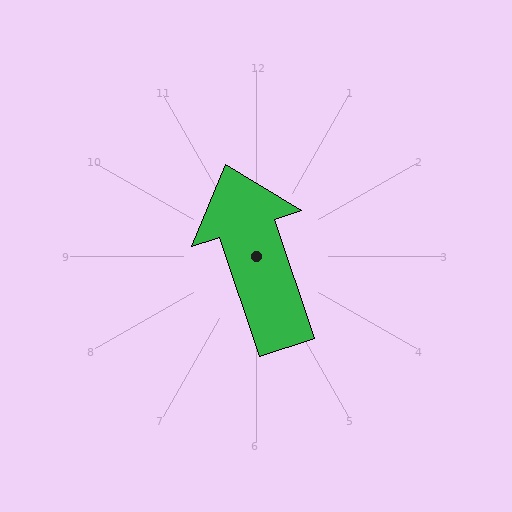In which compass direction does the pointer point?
North.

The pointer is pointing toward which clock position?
Roughly 11 o'clock.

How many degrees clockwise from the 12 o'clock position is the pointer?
Approximately 341 degrees.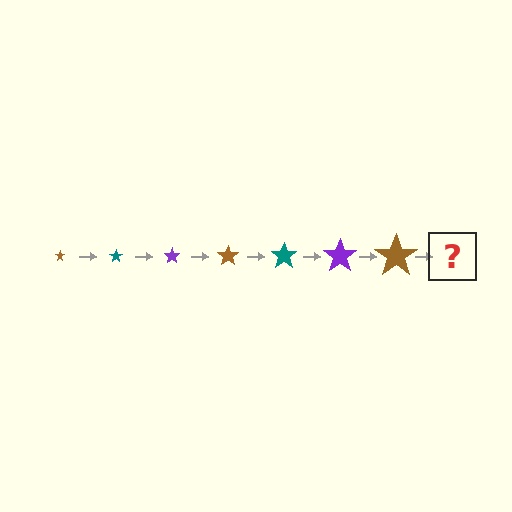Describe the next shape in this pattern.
It should be a teal star, larger than the previous one.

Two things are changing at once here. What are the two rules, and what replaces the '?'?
The two rules are that the star grows larger each step and the color cycles through brown, teal, and purple. The '?' should be a teal star, larger than the previous one.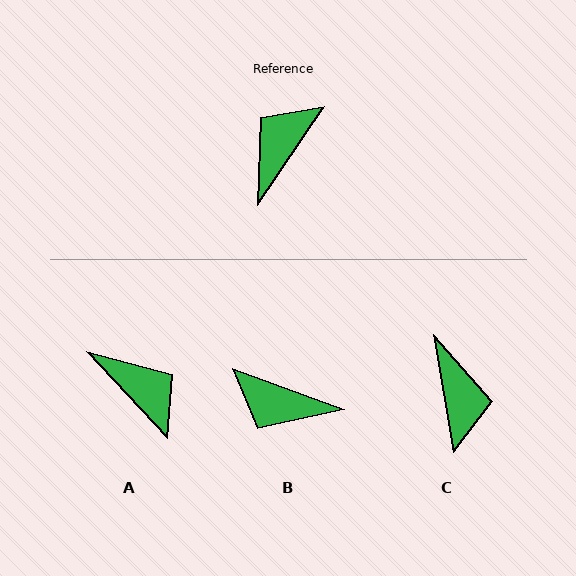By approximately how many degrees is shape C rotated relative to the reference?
Approximately 137 degrees clockwise.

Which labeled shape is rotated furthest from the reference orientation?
C, about 137 degrees away.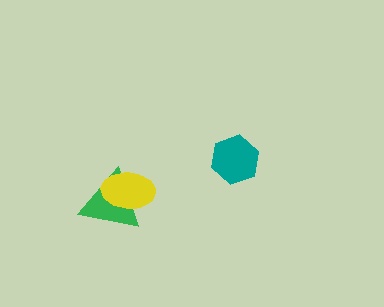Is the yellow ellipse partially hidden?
No, no other shape covers it.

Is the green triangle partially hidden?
Yes, it is partially covered by another shape.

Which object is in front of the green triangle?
The yellow ellipse is in front of the green triangle.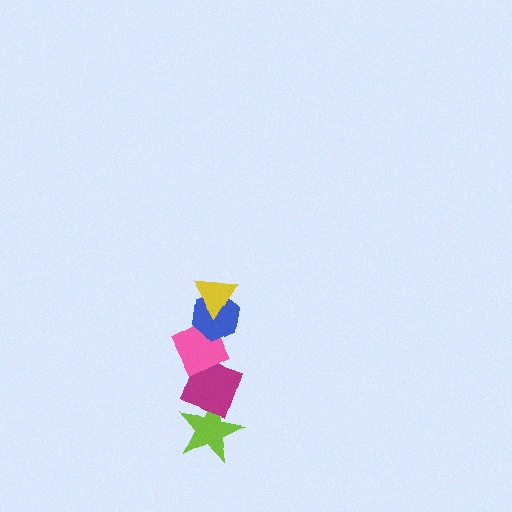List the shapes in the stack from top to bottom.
From top to bottom: the yellow triangle, the blue hexagon, the pink diamond, the magenta diamond, the lime star.